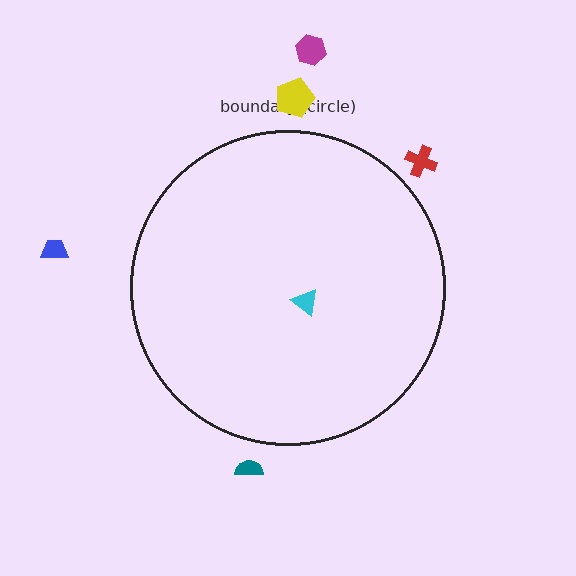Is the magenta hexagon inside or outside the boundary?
Outside.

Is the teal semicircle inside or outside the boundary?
Outside.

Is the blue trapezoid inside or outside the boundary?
Outside.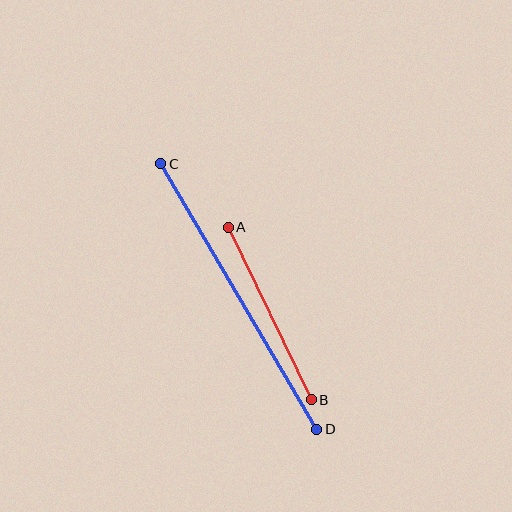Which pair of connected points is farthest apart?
Points C and D are farthest apart.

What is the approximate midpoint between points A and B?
The midpoint is at approximately (270, 314) pixels.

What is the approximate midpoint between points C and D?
The midpoint is at approximately (239, 296) pixels.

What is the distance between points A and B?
The distance is approximately 191 pixels.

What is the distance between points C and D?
The distance is approximately 308 pixels.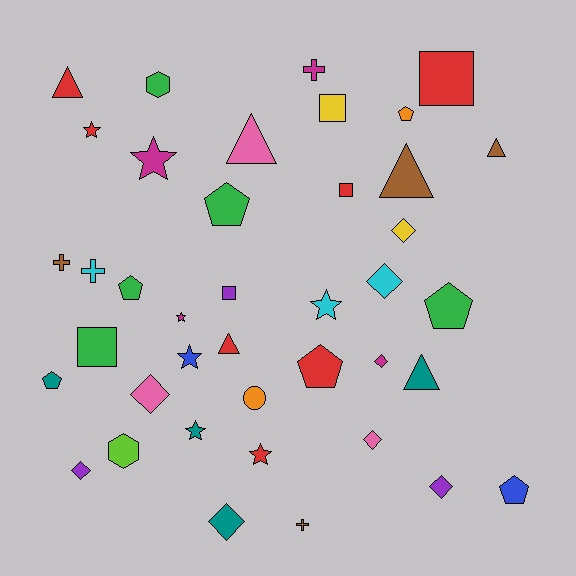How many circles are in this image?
There is 1 circle.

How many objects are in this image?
There are 40 objects.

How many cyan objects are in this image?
There are 3 cyan objects.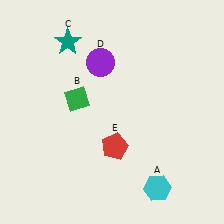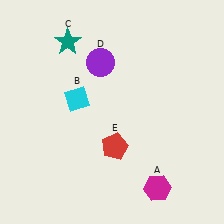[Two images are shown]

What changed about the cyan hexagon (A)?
In Image 1, A is cyan. In Image 2, it changed to magenta.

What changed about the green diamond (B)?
In Image 1, B is green. In Image 2, it changed to cyan.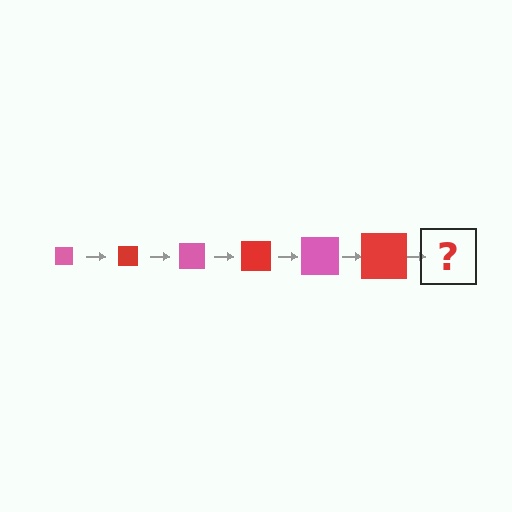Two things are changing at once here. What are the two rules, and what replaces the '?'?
The two rules are that the square grows larger each step and the color cycles through pink and red. The '?' should be a pink square, larger than the previous one.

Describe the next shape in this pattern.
It should be a pink square, larger than the previous one.